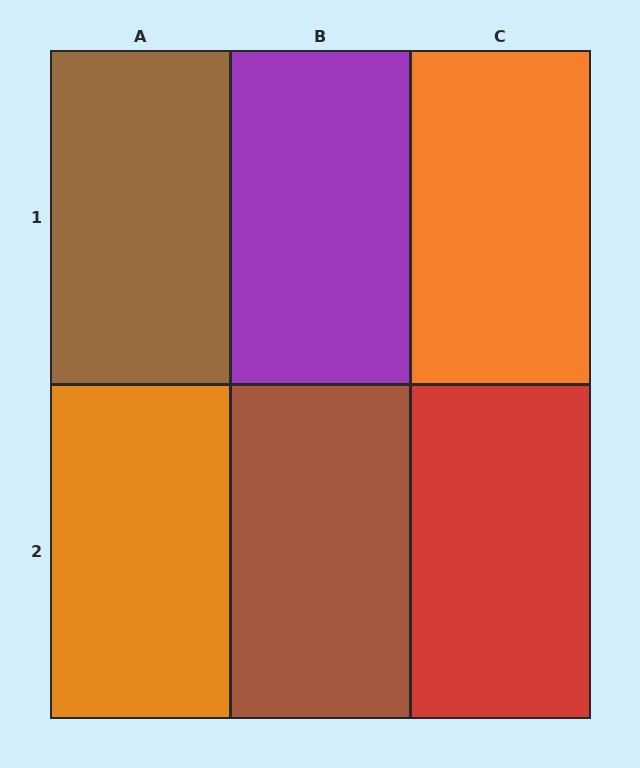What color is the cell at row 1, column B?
Purple.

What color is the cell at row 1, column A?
Brown.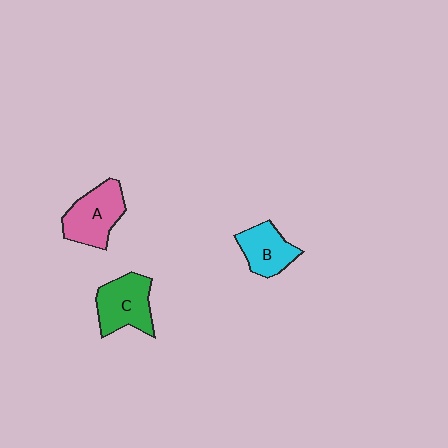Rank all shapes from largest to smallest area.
From largest to smallest: A (pink), C (green), B (cyan).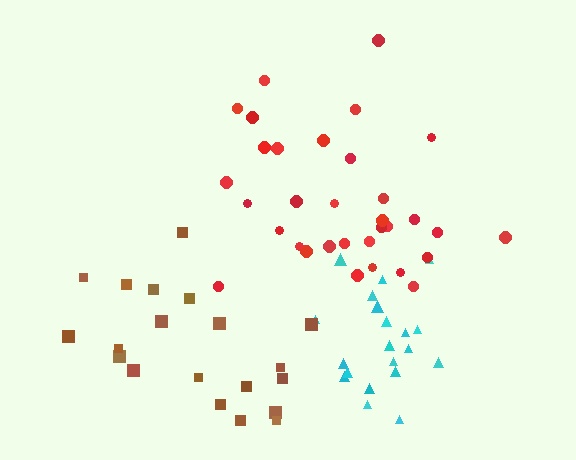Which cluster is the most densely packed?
Cyan.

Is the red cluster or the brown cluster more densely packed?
Red.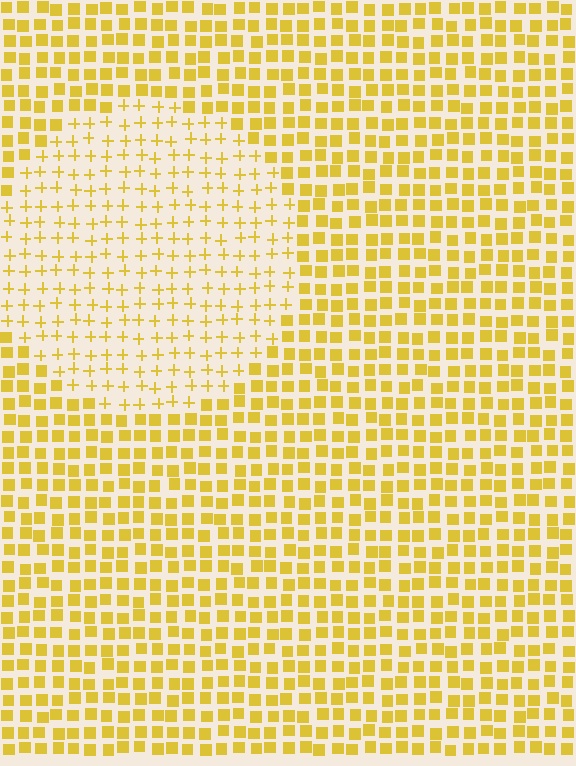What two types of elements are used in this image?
The image uses plus signs inside the circle region and squares outside it.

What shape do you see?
I see a circle.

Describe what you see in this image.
The image is filled with small yellow elements arranged in a uniform grid. A circle-shaped region contains plus signs, while the surrounding area contains squares. The boundary is defined purely by the change in element shape.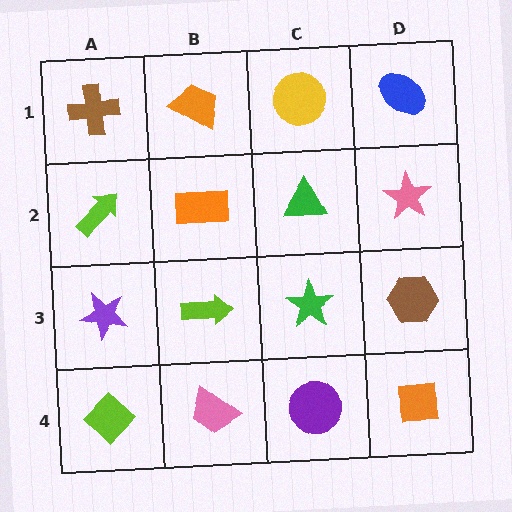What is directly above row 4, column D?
A brown hexagon.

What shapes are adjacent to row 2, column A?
A brown cross (row 1, column A), a purple star (row 3, column A), an orange rectangle (row 2, column B).